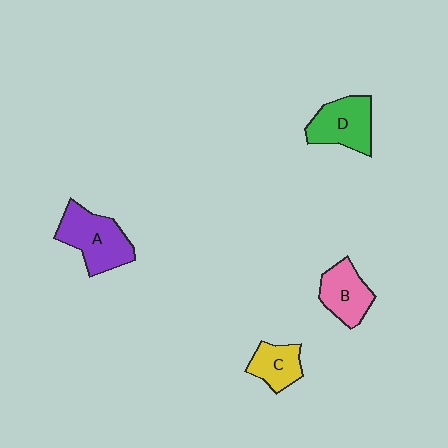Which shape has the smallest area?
Shape C (yellow).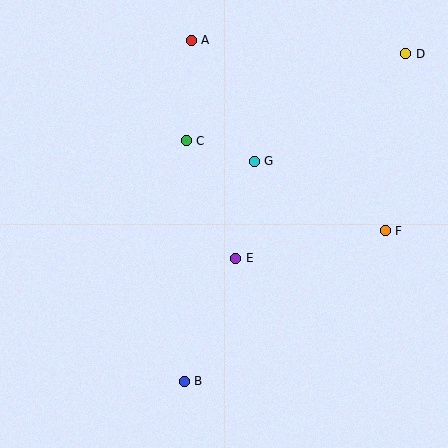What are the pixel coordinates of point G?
Point G is at (254, 161).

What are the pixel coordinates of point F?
Point F is at (385, 231).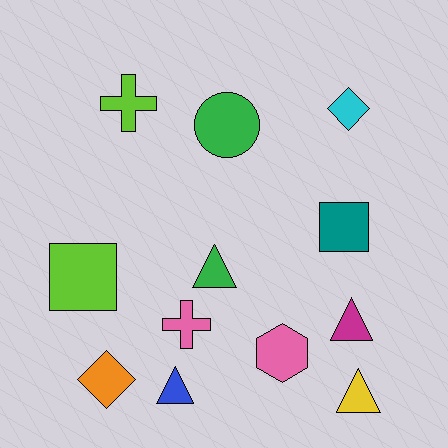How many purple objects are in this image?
There are no purple objects.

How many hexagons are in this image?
There is 1 hexagon.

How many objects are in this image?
There are 12 objects.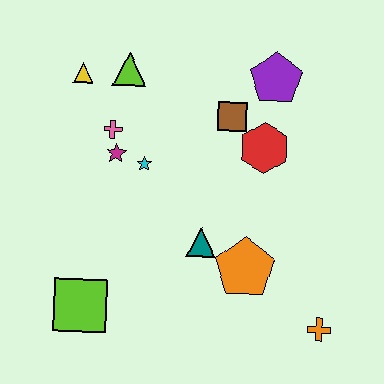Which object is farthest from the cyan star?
The orange cross is farthest from the cyan star.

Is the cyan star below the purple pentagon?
Yes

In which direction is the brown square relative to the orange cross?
The brown square is above the orange cross.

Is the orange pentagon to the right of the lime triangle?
Yes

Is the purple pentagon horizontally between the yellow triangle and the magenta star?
No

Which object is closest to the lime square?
The teal triangle is closest to the lime square.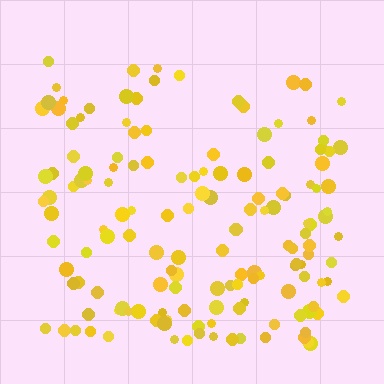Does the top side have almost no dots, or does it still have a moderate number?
Still a moderate number, just noticeably fewer than the bottom.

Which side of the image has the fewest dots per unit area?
The top.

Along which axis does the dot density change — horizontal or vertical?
Vertical.